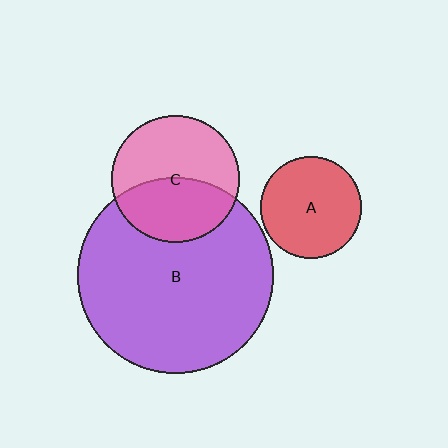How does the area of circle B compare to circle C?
Approximately 2.4 times.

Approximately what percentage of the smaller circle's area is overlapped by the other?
Approximately 45%.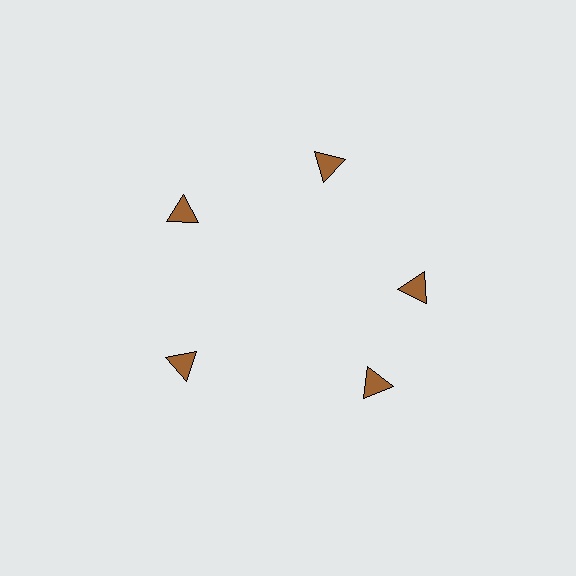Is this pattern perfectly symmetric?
No. The 5 brown triangles are arranged in a ring, but one element near the 5 o'clock position is rotated out of alignment along the ring, breaking the 5-fold rotational symmetry.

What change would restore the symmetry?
The symmetry would be restored by rotating it back into even spacing with its neighbors so that all 5 triangles sit at equal angles and equal distance from the center.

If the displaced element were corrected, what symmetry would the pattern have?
It would have 5-fold rotational symmetry — the pattern would map onto itself every 72 degrees.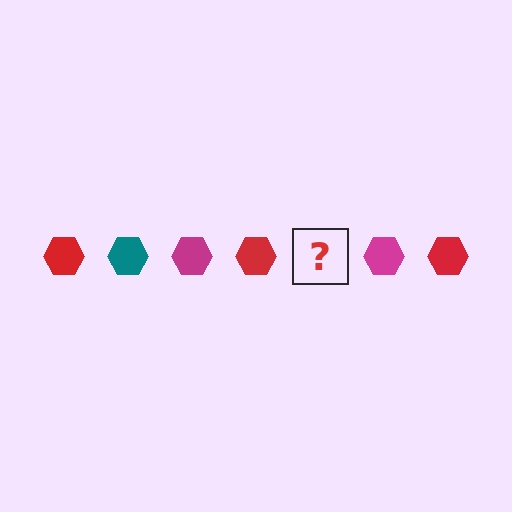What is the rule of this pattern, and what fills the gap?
The rule is that the pattern cycles through red, teal, magenta hexagons. The gap should be filled with a teal hexagon.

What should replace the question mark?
The question mark should be replaced with a teal hexagon.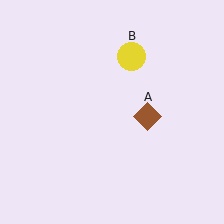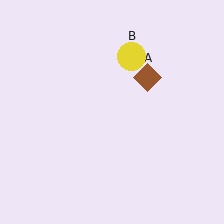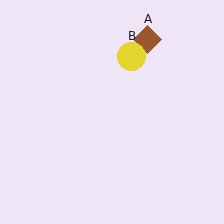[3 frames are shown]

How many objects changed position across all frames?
1 object changed position: brown diamond (object A).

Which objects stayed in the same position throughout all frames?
Yellow circle (object B) remained stationary.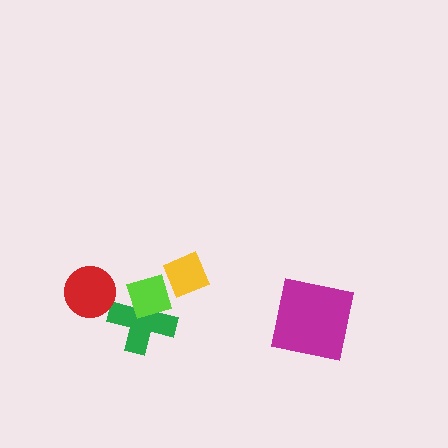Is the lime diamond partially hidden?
Yes, it is partially covered by another shape.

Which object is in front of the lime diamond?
The yellow diamond is in front of the lime diamond.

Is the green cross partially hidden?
Yes, it is partially covered by another shape.